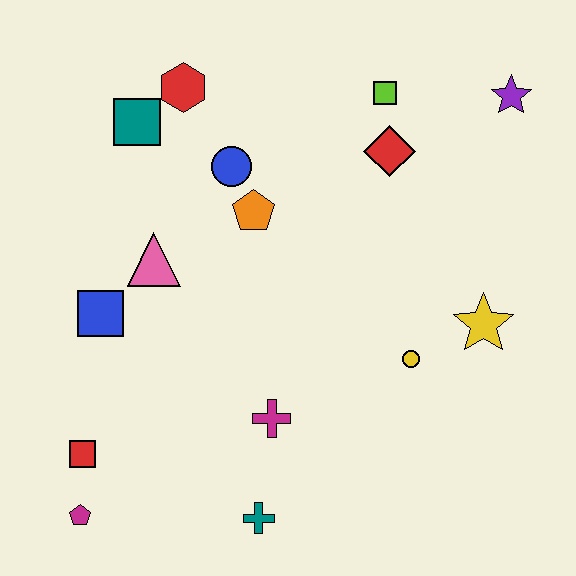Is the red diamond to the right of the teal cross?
Yes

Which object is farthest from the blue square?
The purple star is farthest from the blue square.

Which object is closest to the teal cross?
The magenta cross is closest to the teal cross.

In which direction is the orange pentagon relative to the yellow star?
The orange pentagon is to the left of the yellow star.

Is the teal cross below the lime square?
Yes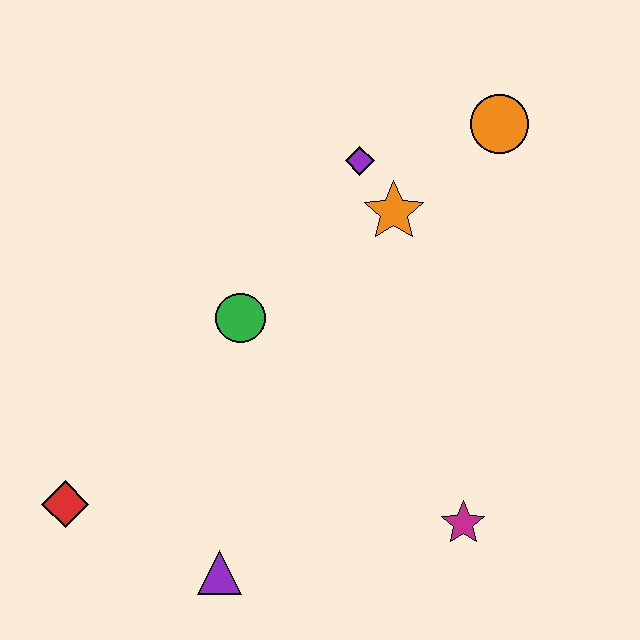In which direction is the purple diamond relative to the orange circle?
The purple diamond is to the left of the orange circle.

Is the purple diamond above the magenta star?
Yes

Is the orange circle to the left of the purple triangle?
No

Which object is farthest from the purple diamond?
The red diamond is farthest from the purple diamond.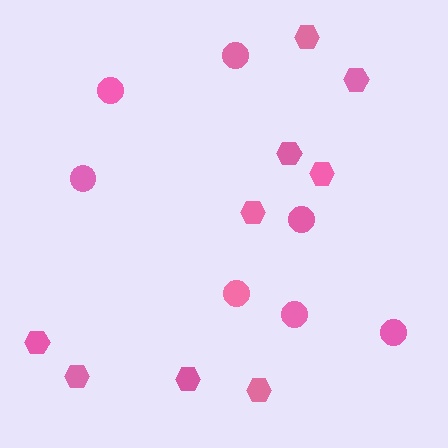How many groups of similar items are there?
There are 2 groups: one group of circles (7) and one group of hexagons (9).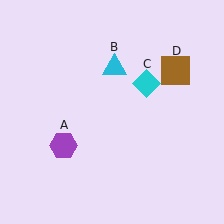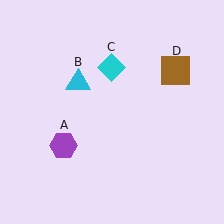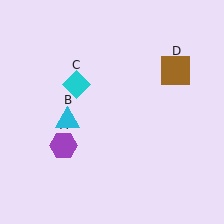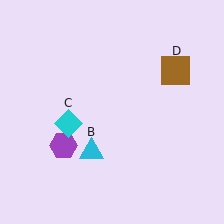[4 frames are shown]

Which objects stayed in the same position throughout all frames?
Purple hexagon (object A) and brown square (object D) remained stationary.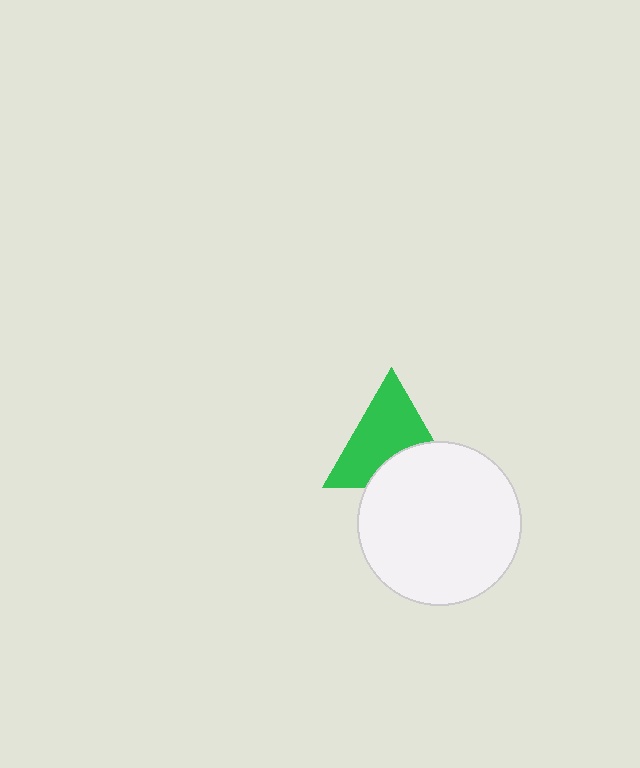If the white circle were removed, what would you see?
You would see the complete green triangle.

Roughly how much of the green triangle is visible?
Most of it is visible (roughly 66%).